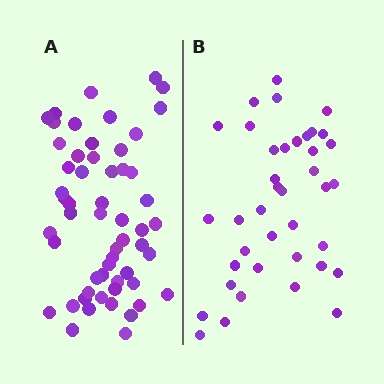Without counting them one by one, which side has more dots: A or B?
Region A (the left region) has more dots.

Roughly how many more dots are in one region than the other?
Region A has approximately 15 more dots than region B.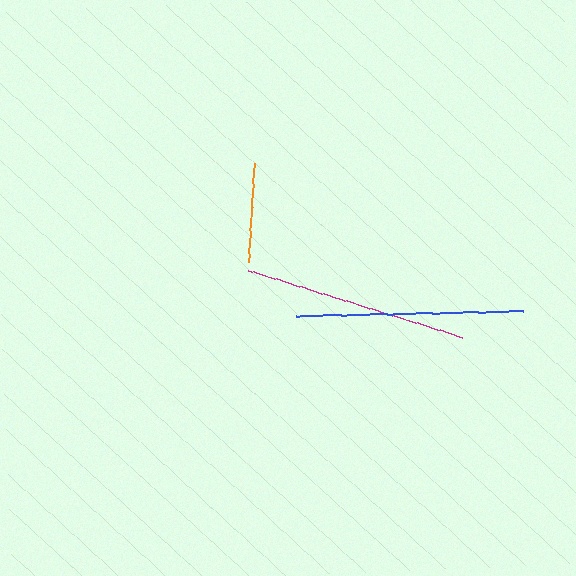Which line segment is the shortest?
The orange line is the shortest at approximately 98 pixels.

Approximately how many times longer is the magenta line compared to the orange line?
The magenta line is approximately 2.3 times the length of the orange line.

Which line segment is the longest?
The blue line is the longest at approximately 228 pixels.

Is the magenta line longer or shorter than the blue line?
The blue line is longer than the magenta line.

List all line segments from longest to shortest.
From longest to shortest: blue, magenta, orange.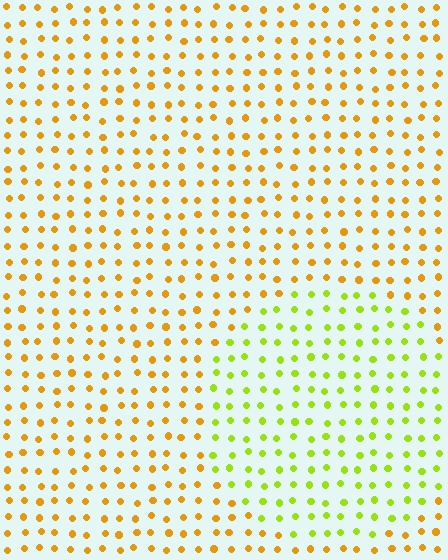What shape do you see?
I see a circle.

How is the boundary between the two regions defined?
The boundary is defined purely by a slight shift in hue (about 43 degrees). Spacing, size, and orientation are identical on both sides.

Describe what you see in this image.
The image is filled with small orange elements in a uniform arrangement. A circle-shaped region is visible where the elements are tinted to a slightly different hue, forming a subtle color boundary.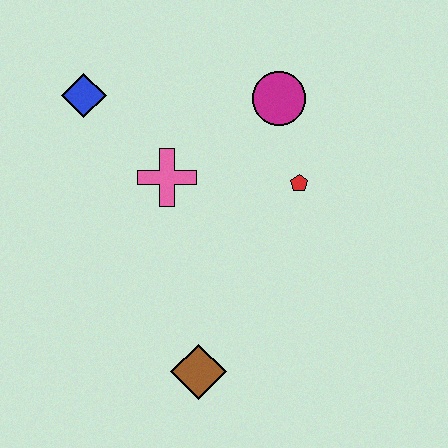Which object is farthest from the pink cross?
The brown diamond is farthest from the pink cross.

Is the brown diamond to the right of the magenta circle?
No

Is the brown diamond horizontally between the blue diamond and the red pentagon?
Yes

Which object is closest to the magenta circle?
The red pentagon is closest to the magenta circle.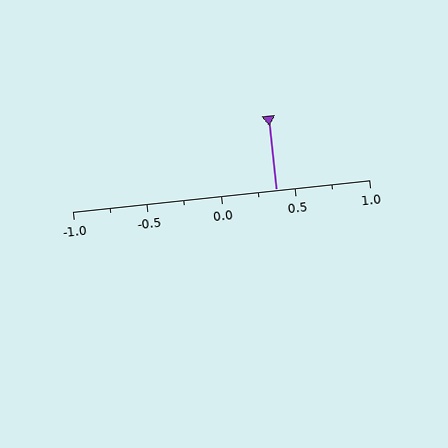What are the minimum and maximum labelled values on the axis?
The axis runs from -1.0 to 1.0.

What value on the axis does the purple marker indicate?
The marker indicates approximately 0.38.